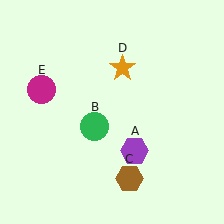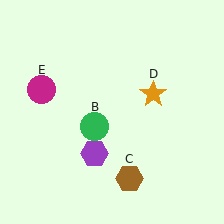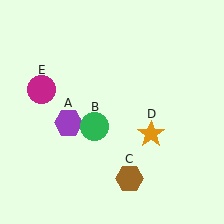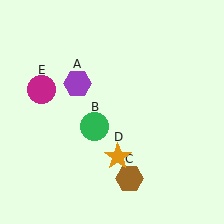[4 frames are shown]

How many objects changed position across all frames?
2 objects changed position: purple hexagon (object A), orange star (object D).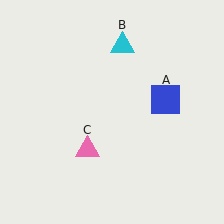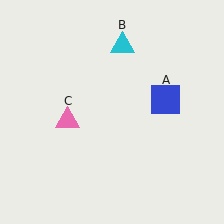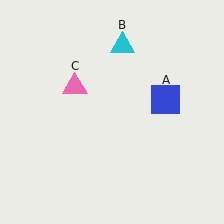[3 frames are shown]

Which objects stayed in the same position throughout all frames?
Blue square (object A) and cyan triangle (object B) remained stationary.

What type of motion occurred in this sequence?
The pink triangle (object C) rotated clockwise around the center of the scene.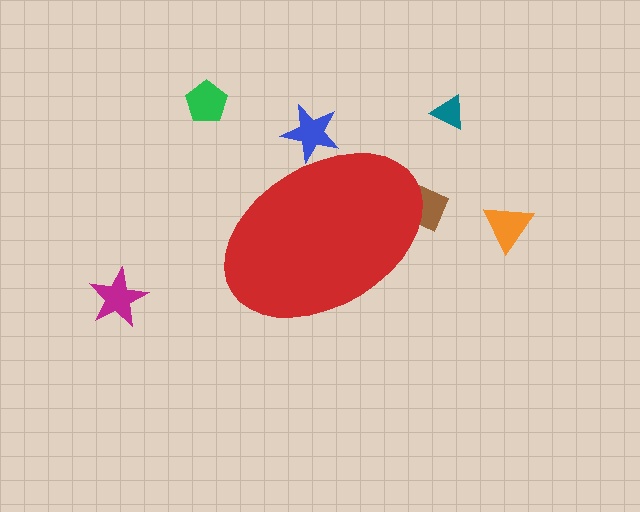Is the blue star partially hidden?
Yes, the blue star is partially hidden behind the red ellipse.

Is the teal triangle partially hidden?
No, the teal triangle is fully visible.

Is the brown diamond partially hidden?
Yes, the brown diamond is partially hidden behind the red ellipse.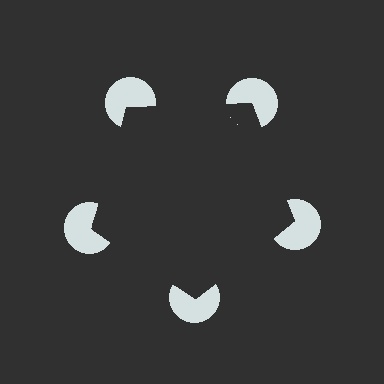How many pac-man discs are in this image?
There are 5 — one at each vertex of the illusory pentagon.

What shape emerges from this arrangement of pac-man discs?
An illusory pentagon — its edges are inferred from the aligned wedge cuts in the pac-man discs, not physically drawn.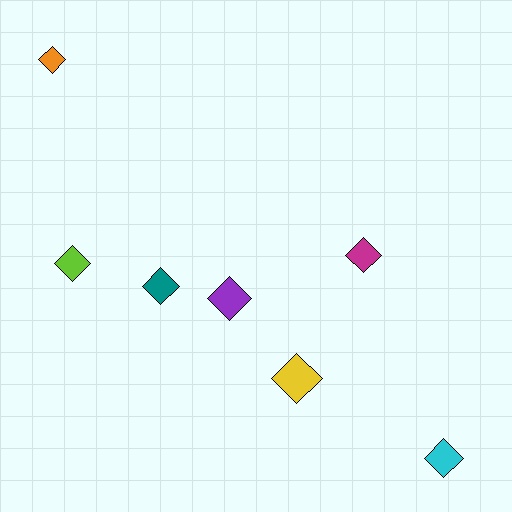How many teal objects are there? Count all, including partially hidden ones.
There is 1 teal object.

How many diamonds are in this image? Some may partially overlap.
There are 7 diamonds.